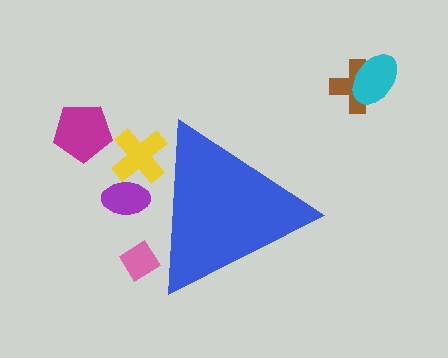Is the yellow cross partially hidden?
Yes, the yellow cross is partially hidden behind the blue triangle.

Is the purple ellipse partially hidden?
Yes, the purple ellipse is partially hidden behind the blue triangle.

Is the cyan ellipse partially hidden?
No, the cyan ellipse is fully visible.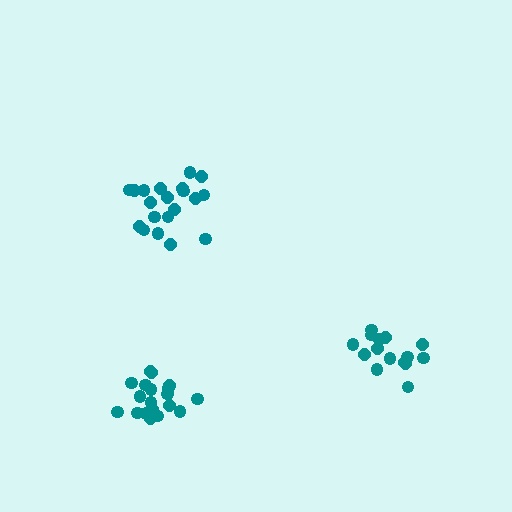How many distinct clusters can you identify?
There are 3 distinct clusters.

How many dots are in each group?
Group 1: 20 dots, Group 2: 19 dots, Group 3: 15 dots (54 total).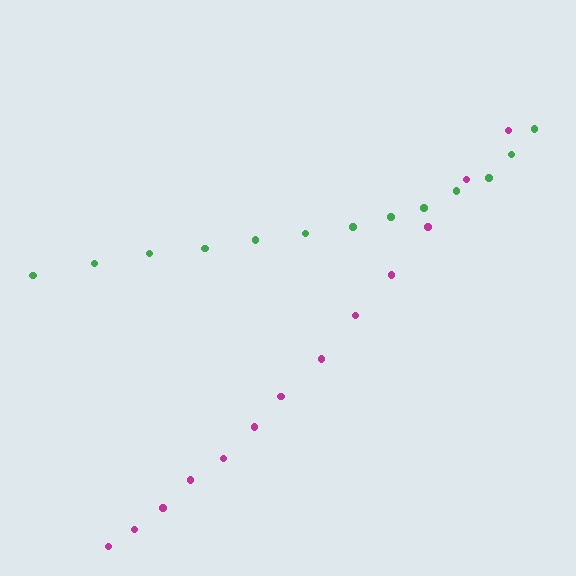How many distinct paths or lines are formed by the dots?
There are 2 distinct paths.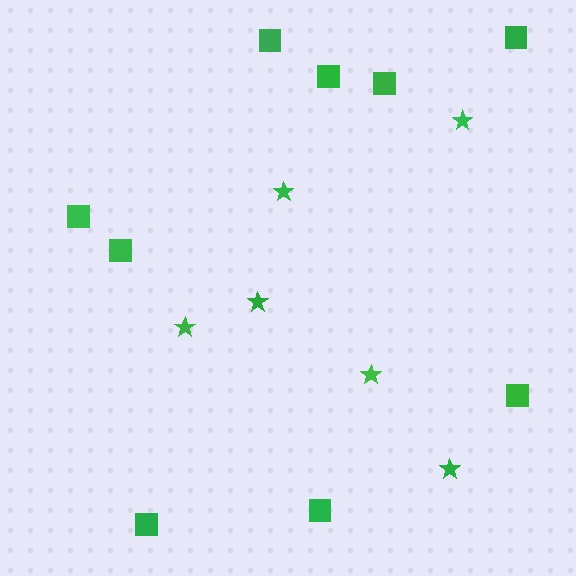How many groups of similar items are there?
There are 2 groups: one group of squares (9) and one group of stars (6).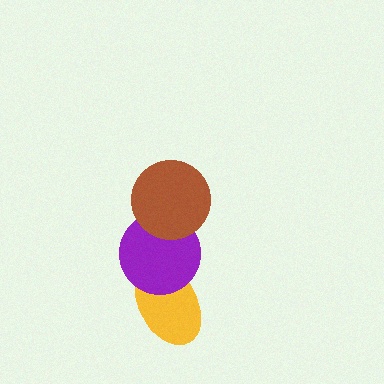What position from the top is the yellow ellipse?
The yellow ellipse is 3rd from the top.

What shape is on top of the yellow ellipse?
The purple circle is on top of the yellow ellipse.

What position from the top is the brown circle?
The brown circle is 1st from the top.